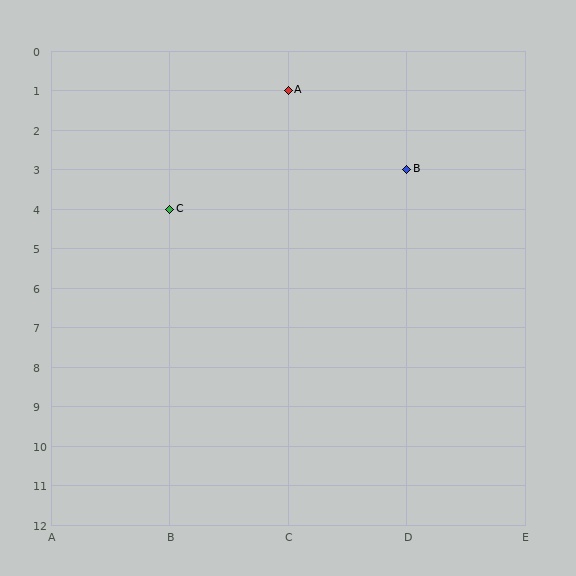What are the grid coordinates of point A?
Point A is at grid coordinates (C, 1).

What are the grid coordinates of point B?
Point B is at grid coordinates (D, 3).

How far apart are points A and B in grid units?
Points A and B are 1 column and 2 rows apart (about 2.2 grid units diagonally).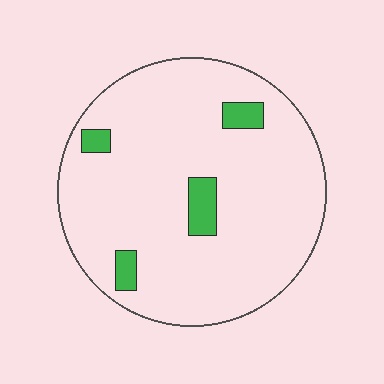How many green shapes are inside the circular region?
4.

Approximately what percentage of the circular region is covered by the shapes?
Approximately 10%.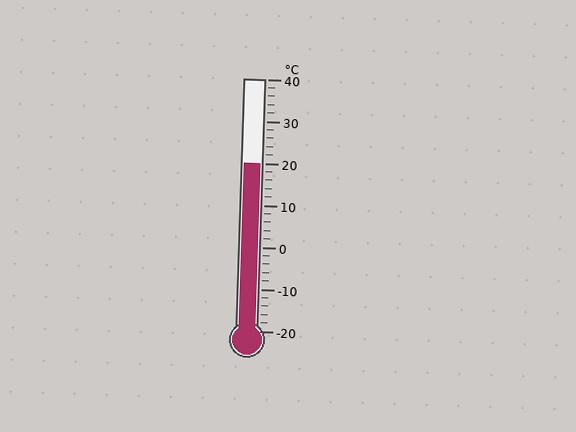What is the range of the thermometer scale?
The thermometer scale ranges from -20°C to 40°C.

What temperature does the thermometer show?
The thermometer shows approximately 20°C.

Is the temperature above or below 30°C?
The temperature is below 30°C.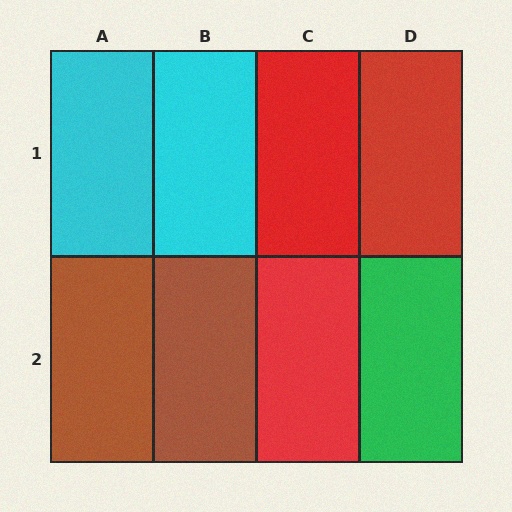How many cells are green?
1 cell is green.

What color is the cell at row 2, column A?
Brown.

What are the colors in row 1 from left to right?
Cyan, cyan, red, red.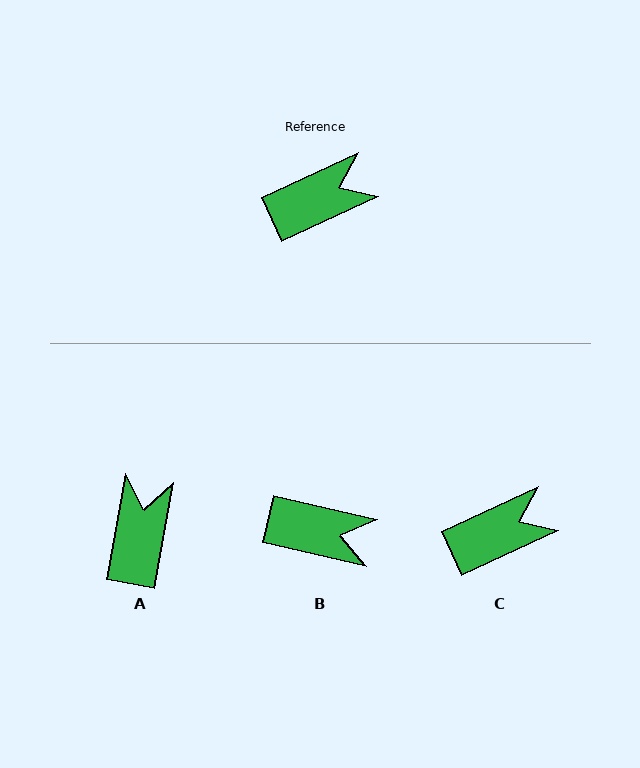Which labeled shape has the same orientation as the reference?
C.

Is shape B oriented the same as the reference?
No, it is off by about 38 degrees.